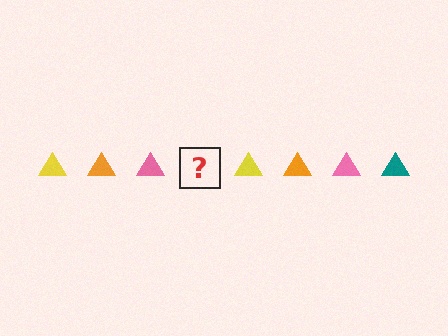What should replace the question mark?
The question mark should be replaced with a teal triangle.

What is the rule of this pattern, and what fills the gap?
The rule is that the pattern cycles through yellow, orange, pink, teal triangles. The gap should be filled with a teal triangle.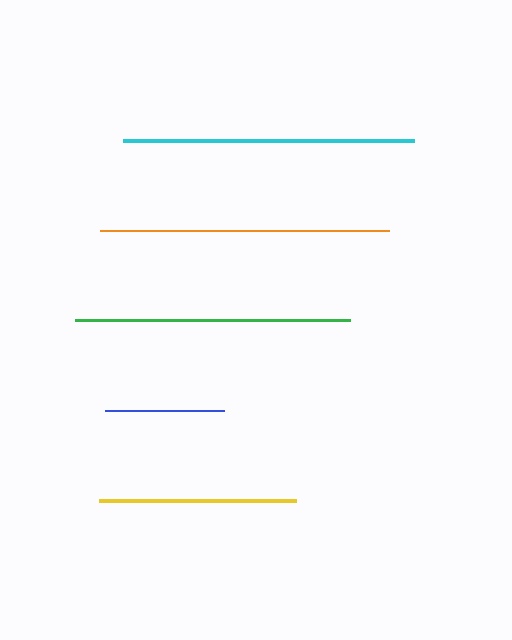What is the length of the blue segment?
The blue segment is approximately 119 pixels long.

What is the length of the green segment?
The green segment is approximately 275 pixels long.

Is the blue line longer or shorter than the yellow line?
The yellow line is longer than the blue line.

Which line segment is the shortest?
The blue line is the shortest at approximately 119 pixels.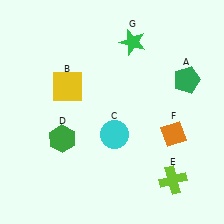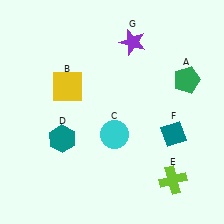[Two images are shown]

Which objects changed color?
D changed from green to teal. F changed from orange to teal. G changed from green to purple.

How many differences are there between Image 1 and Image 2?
There are 3 differences between the two images.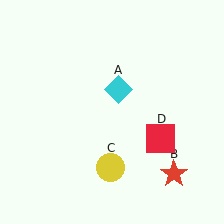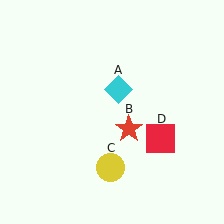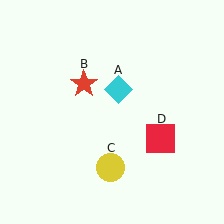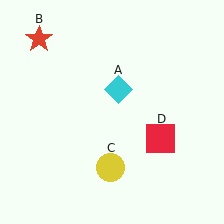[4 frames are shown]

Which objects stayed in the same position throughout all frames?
Cyan diamond (object A) and yellow circle (object C) and red square (object D) remained stationary.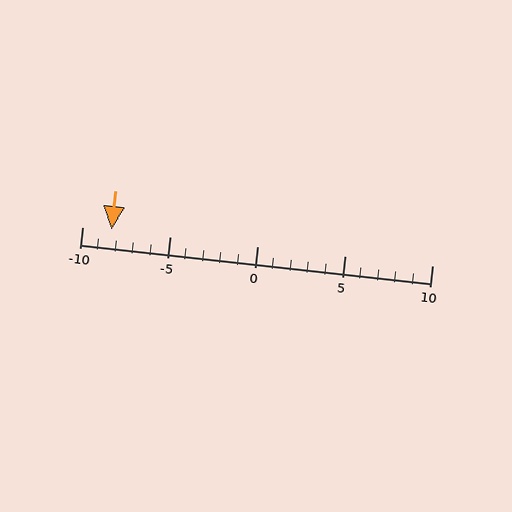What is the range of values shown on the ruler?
The ruler shows values from -10 to 10.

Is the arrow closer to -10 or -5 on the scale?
The arrow is closer to -10.